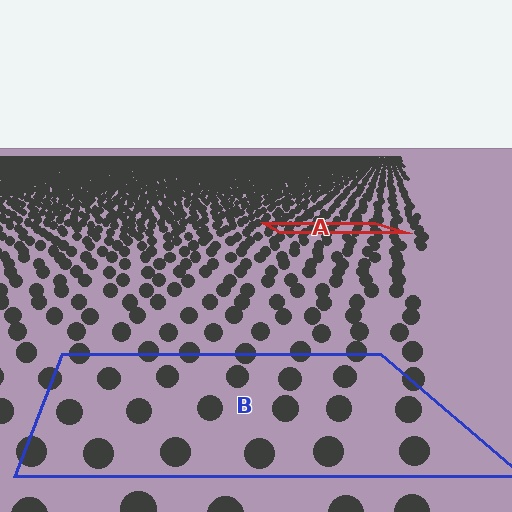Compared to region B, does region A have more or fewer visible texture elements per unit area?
Region A has more texture elements per unit area — they are packed more densely because it is farther away.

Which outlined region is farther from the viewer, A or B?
Region A is farther from the viewer — the texture elements inside it appear smaller and more densely packed.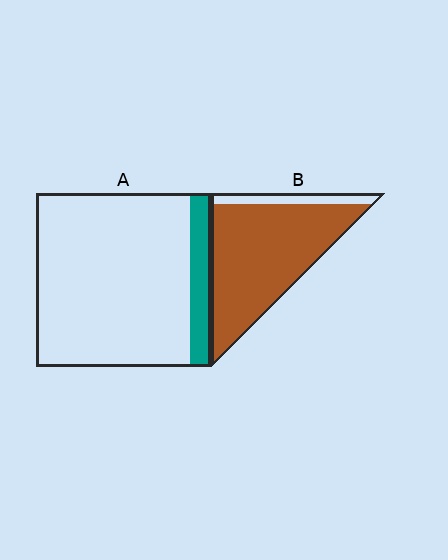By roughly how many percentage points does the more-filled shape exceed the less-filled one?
By roughly 75 percentage points (B over A).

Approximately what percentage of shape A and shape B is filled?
A is approximately 10% and B is approximately 90%.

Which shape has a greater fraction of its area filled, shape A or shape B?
Shape B.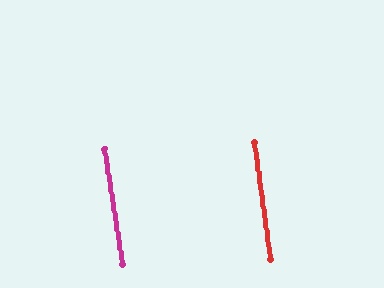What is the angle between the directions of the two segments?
Approximately 1 degree.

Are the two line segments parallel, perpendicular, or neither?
Parallel — their directions differ by only 0.9°.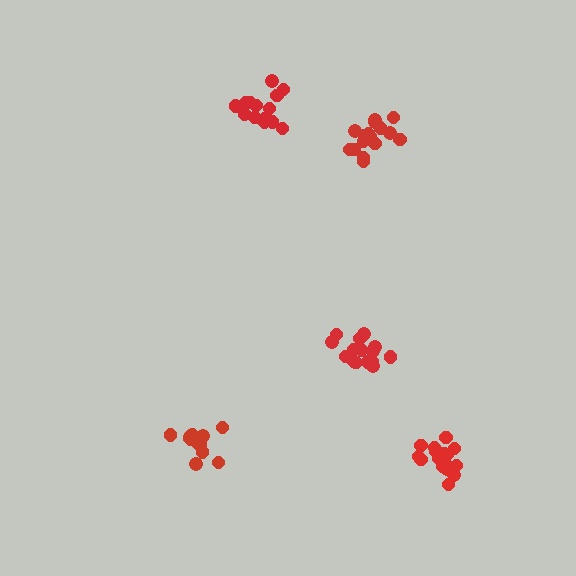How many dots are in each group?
Group 1: 14 dots, Group 2: 14 dots, Group 3: 15 dots, Group 4: 16 dots, Group 5: 17 dots (76 total).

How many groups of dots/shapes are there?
There are 5 groups.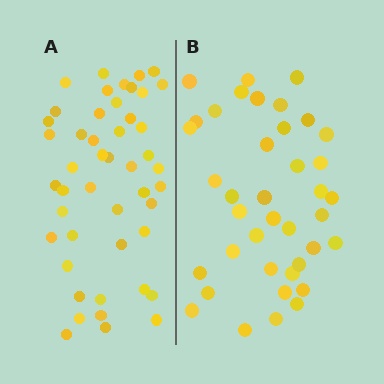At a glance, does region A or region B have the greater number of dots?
Region A (the left region) has more dots.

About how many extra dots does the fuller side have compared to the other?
Region A has roughly 8 or so more dots than region B.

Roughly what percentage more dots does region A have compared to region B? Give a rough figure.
About 20% more.